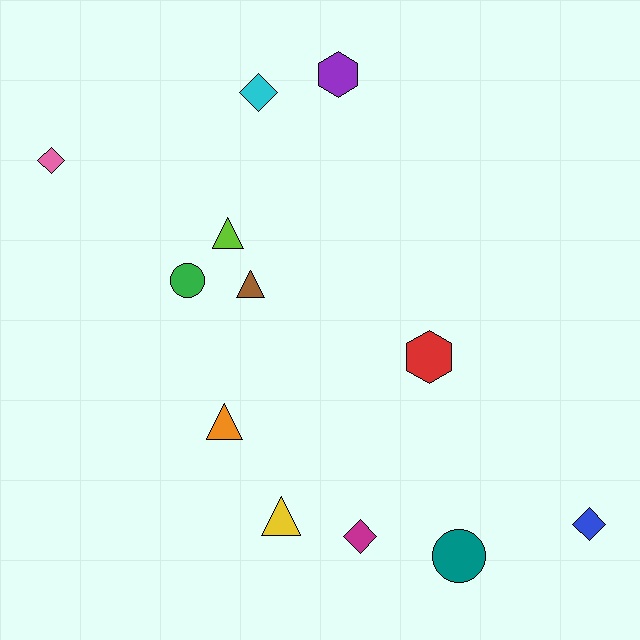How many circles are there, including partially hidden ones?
There are 2 circles.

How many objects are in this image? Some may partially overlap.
There are 12 objects.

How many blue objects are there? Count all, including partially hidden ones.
There is 1 blue object.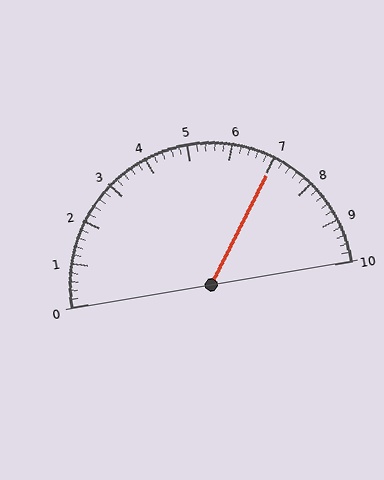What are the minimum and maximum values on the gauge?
The gauge ranges from 0 to 10.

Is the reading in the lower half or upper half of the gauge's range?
The reading is in the upper half of the range (0 to 10).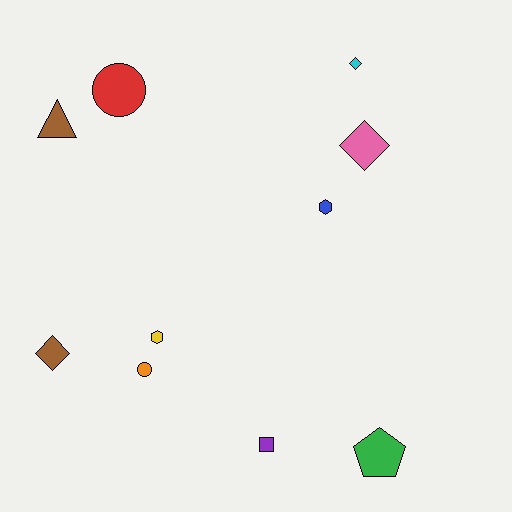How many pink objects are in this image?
There is 1 pink object.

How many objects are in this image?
There are 10 objects.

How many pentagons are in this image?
There is 1 pentagon.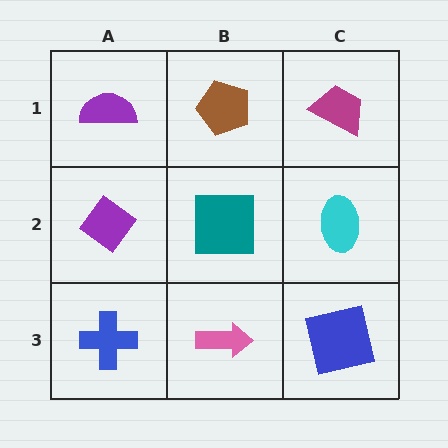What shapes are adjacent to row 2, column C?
A magenta trapezoid (row 1, column C), a blue square (row 3, column C), a teal square (row 2, column B).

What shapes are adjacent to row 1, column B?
A teal square (row 2, column B), a purple semicircle (row 1, column A), a magenta trapezoid (row 1, column C).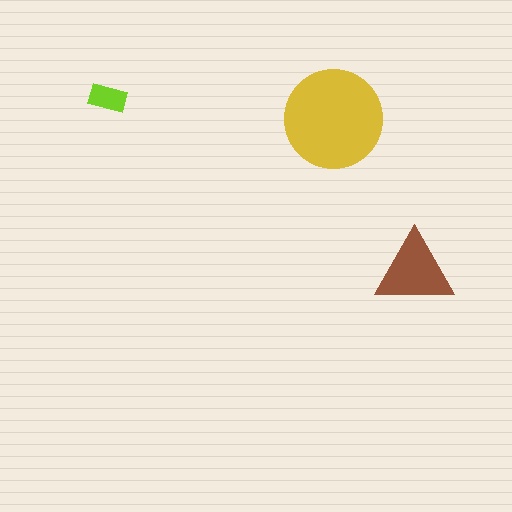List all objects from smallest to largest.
The lime rectangle, the brown triangle, the yellow circle.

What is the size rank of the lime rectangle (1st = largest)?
3rd.